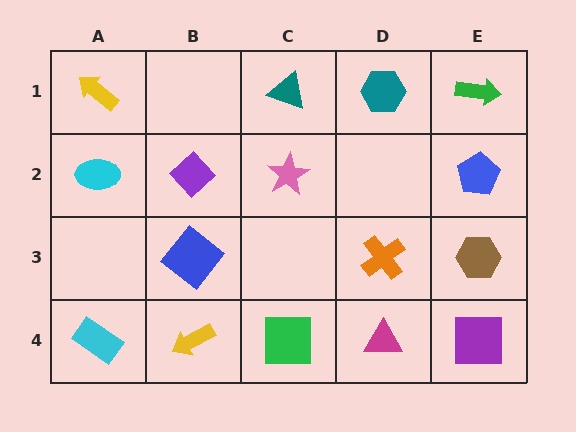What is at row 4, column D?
A magenta triangle.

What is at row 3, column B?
A blue diamond.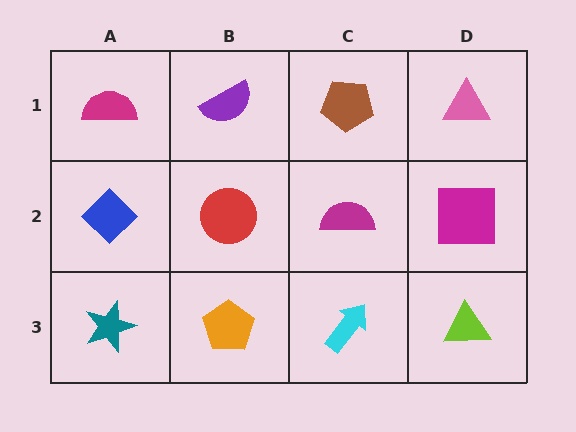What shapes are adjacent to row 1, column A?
A blue diamond (row 2, column A), a purple semicircle (row 1, column B).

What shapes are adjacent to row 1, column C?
A magenta semicircle (row 2, column C), a purple semicircle (row 1, column B), a pink triangle (row 1, column D).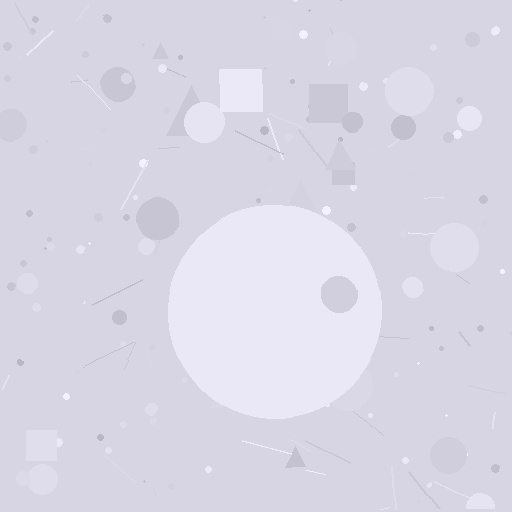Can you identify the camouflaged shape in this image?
The camouflaged shape is a circle.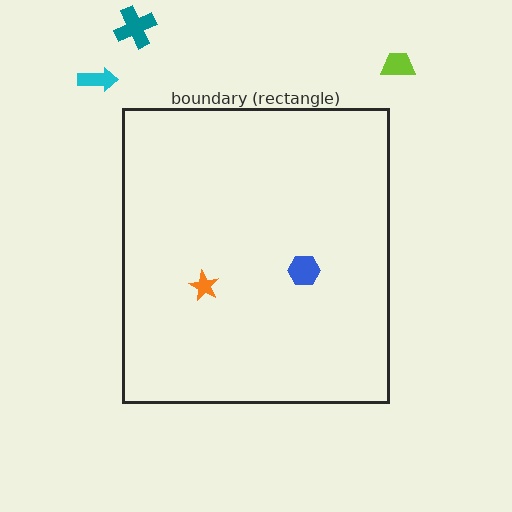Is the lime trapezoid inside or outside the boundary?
Outside.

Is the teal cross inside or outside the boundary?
Outside.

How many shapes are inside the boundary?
2 inside, 3 outside.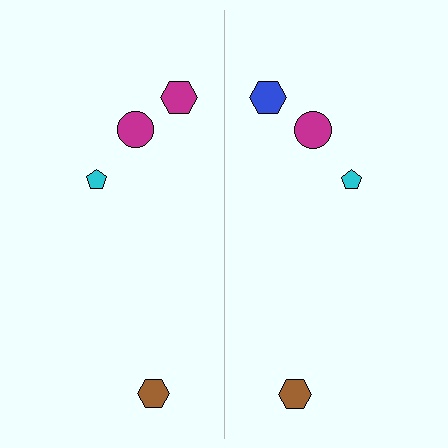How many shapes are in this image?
There are 8 shapes in this image.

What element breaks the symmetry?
The blue hexagon on the right side breaks the symmetry — its mirror counterpart is magenta.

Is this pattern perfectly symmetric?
No, the pattern is not perfectly symmetric. The blue hexagon on the right side breaks the symmetry — its mirror counterpart is magenta.